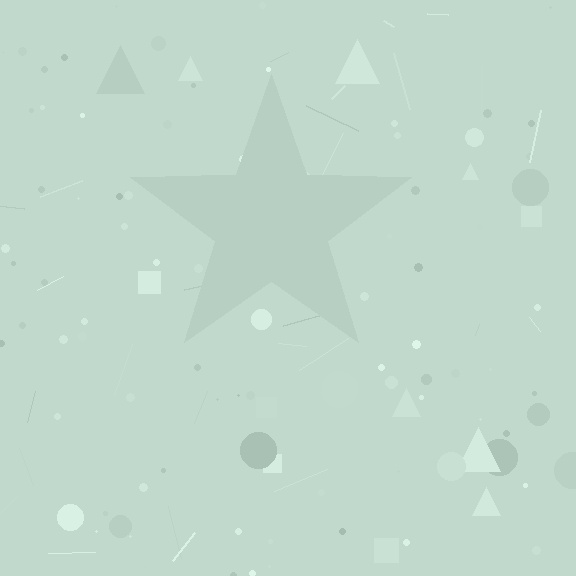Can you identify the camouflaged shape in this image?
The camouflaged shape is a star.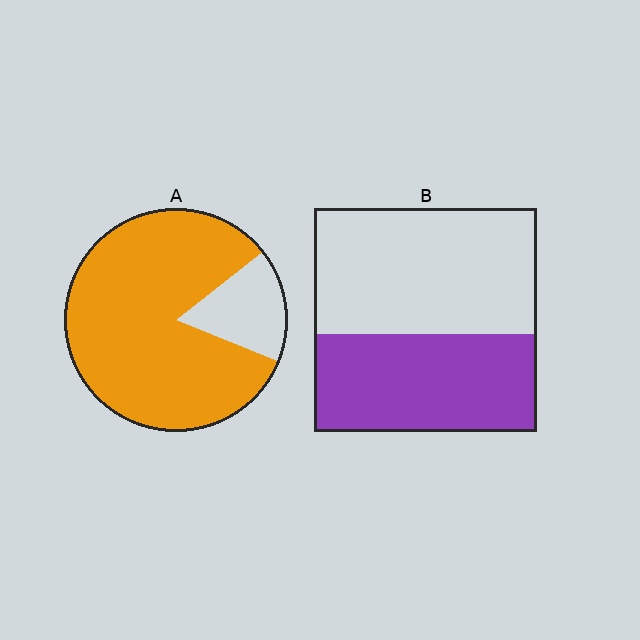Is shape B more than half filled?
No.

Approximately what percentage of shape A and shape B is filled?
A is approximately 85% and B is approximately 45%.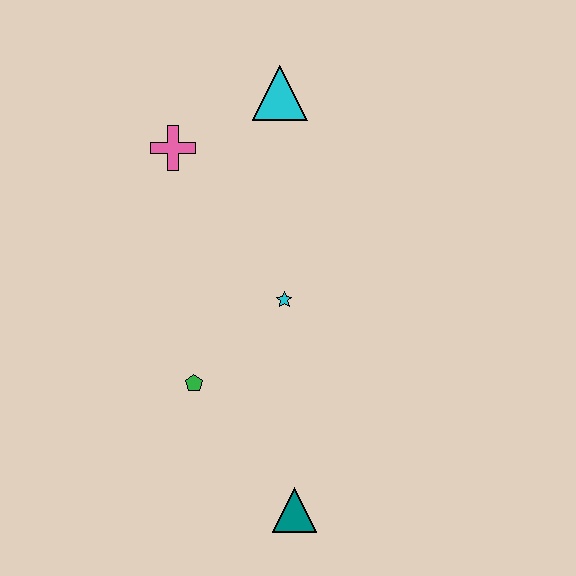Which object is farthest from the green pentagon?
The cyan triangle is farthest from the green pentagon.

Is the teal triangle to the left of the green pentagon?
No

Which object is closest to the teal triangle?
The green pentagon is closest to the teal triangle.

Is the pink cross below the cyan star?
No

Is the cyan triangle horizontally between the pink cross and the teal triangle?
Yes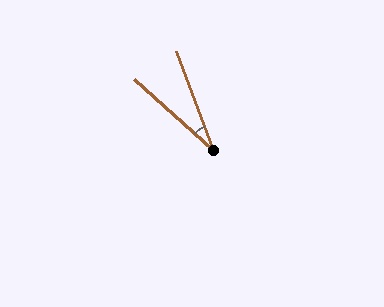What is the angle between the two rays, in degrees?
Approximately 27 degrees.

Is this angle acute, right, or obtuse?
It is acute.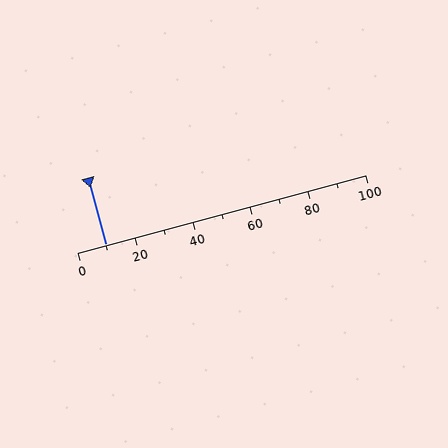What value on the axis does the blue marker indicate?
The marker indicates approximately 10.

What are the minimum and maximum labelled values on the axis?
The axis runs from 0 to 100.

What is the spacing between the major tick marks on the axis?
The major ticks are spaced 20 apart.